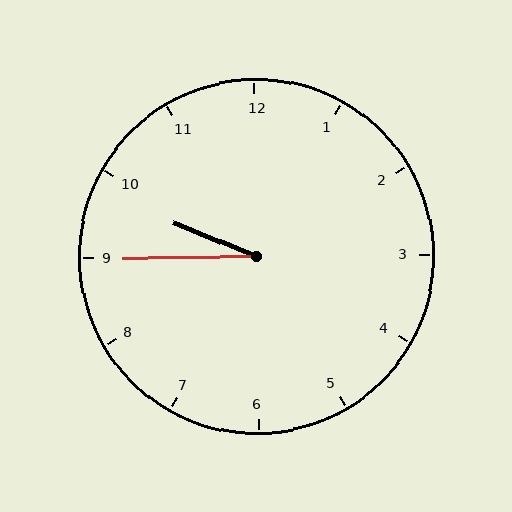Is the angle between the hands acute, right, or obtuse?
It is acute.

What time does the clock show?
9:45.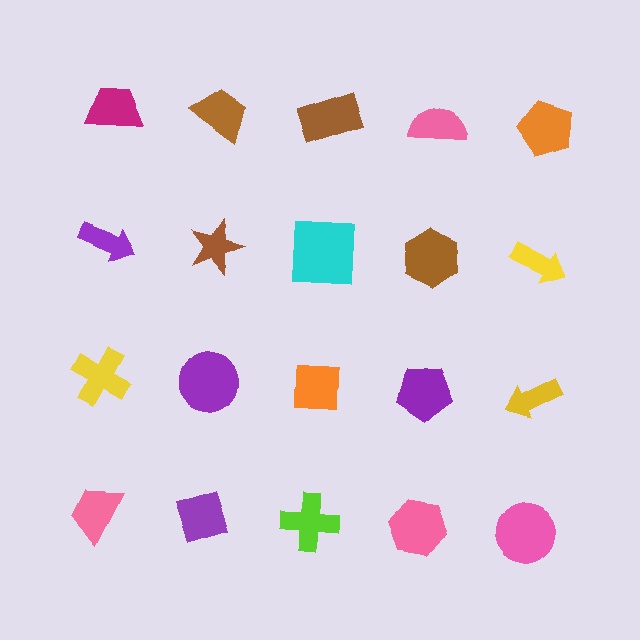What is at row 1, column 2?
A brown trapezoid.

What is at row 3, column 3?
An orange square.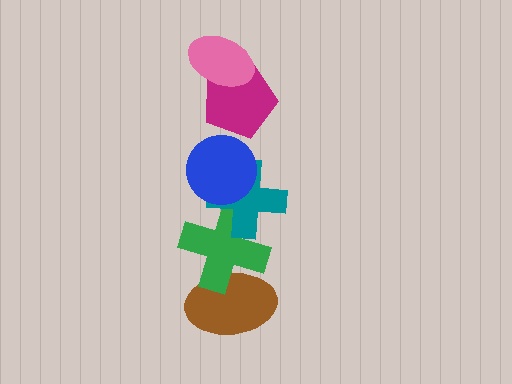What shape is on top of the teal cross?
The blue circle is on top of the teal cross.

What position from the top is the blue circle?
The blue circle is 3rd from the top.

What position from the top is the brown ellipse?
The brown ellipse is 6th from the top.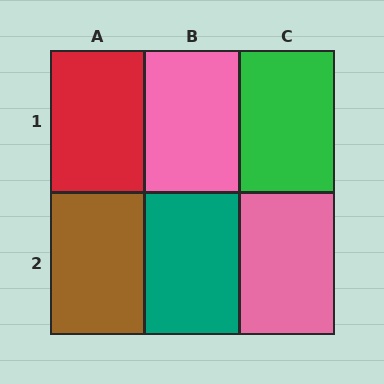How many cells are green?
1 cell is green.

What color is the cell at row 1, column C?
Green.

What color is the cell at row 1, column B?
Pink.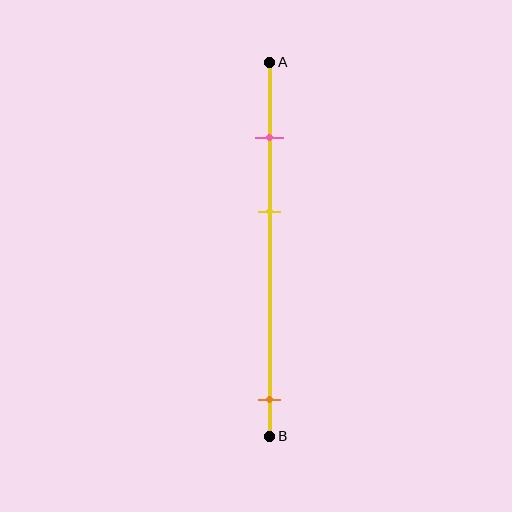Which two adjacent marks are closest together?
The pink and yellow marks are the closest adjacent pair.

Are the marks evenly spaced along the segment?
No, the marks are not evenly spaced.